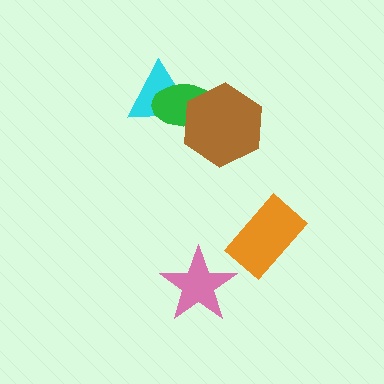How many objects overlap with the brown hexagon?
2 objects overlap with the brown hexagon.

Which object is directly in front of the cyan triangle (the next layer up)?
The green ellipse is directly in front of the cyan triangle.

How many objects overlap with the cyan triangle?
2 objects overlap with the cyan triangle.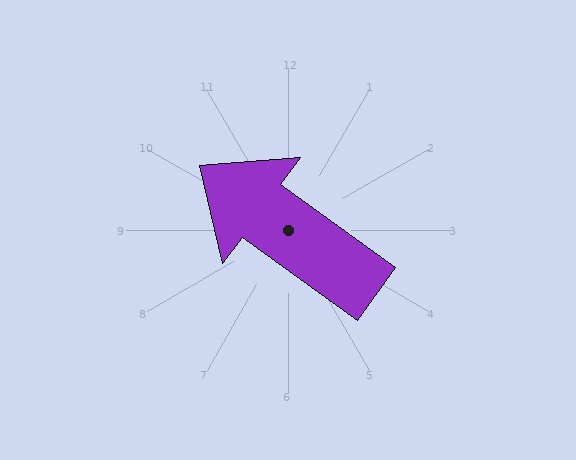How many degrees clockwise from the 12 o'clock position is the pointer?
Approximately 306 degrees.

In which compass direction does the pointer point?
Northwest.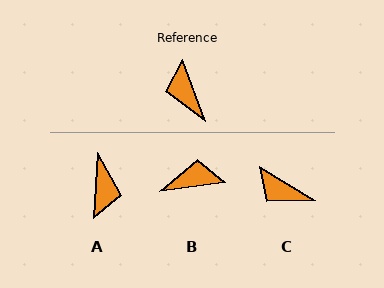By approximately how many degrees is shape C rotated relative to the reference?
Approximately 38 degrees counter-clockwise.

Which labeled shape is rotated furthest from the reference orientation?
A, about 156 degrees away.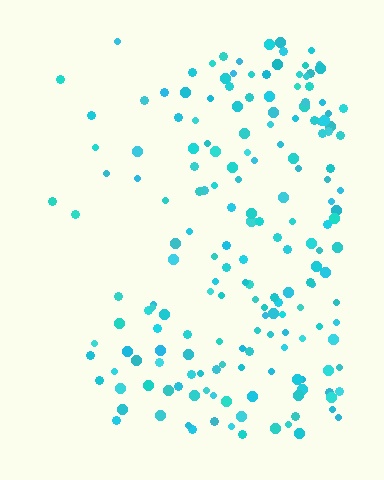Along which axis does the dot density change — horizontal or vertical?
Horizontal.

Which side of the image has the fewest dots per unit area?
The left.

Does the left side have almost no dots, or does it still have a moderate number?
Still a moderate number, just noticeably fewer than the right.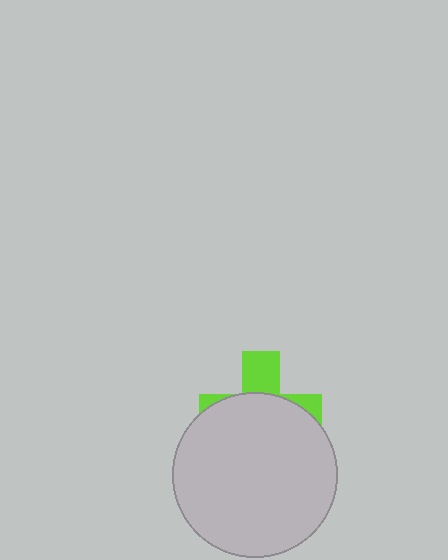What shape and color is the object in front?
The object in front is a light gray circle.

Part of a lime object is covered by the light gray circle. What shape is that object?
It is a cross.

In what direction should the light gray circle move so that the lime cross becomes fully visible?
The light gray circle should move down. That is the shortest direction to clear the overlap and leave the lime cross fully visible.